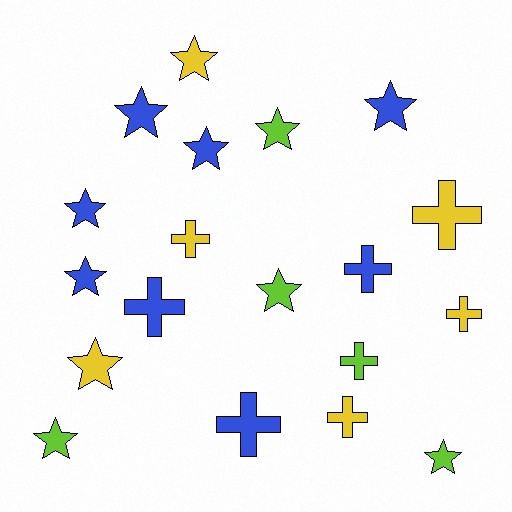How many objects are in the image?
There are 19 objects.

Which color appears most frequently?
Blue, with 8 objects.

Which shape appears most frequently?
Star, with 11 objects.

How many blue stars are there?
There are 5 blue stars.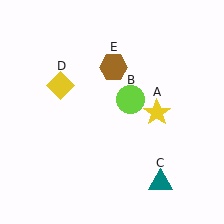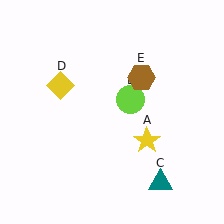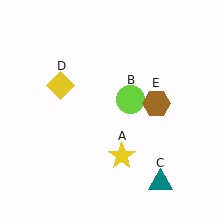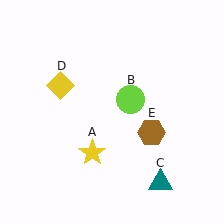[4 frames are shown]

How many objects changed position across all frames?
2 objects changed position: yellow star (object A), brown hexagon (object E).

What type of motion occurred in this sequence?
The yellow star (object A), brown hexagon (object E) rotated clockwise around the center of the scene.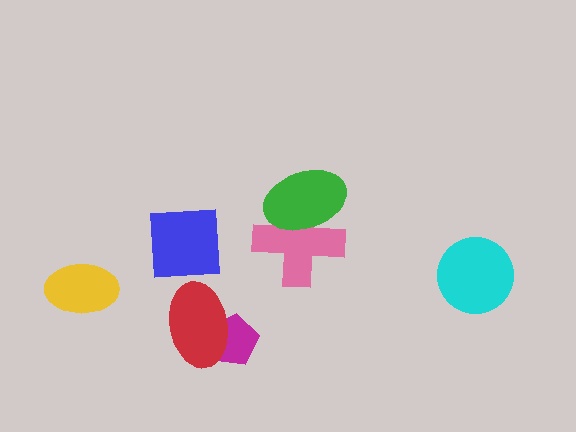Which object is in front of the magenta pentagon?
The red ellipse is in front of the magenta pentagon.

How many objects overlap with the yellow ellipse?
0 objects overlap with the yellow ellipse.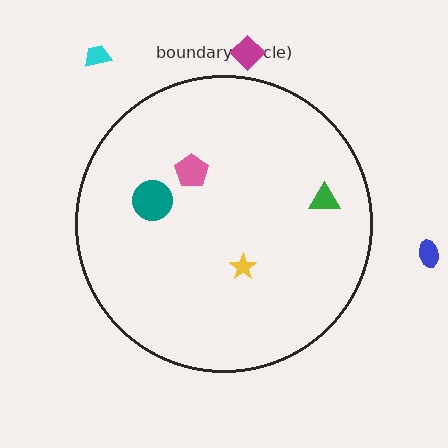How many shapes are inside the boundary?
4 inside, 3 outside.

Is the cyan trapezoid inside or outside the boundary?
Outside.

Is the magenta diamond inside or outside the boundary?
Outside.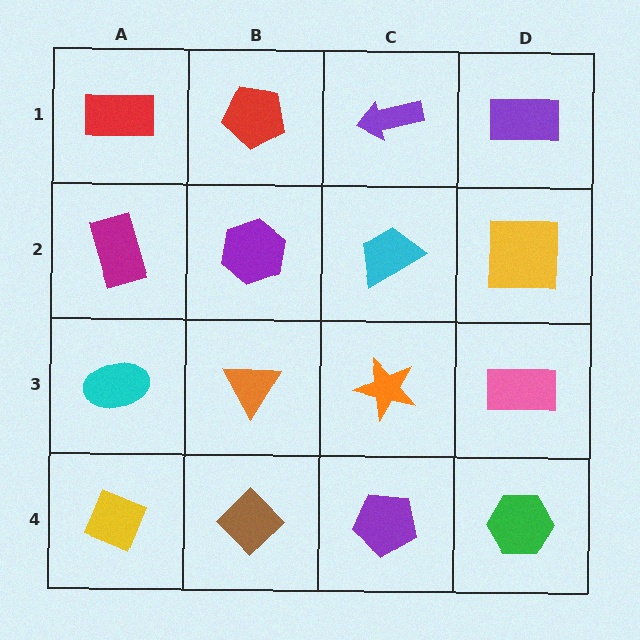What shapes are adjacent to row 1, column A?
A magenta rectangle (row 2, column A), a red pentagon (row 1, column B).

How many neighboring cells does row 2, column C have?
4.